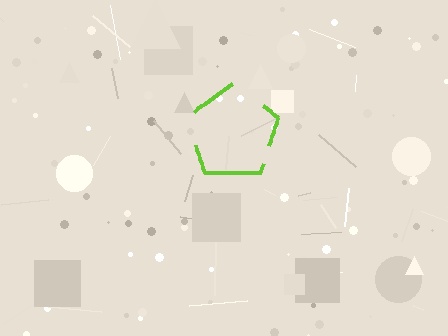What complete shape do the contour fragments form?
The contour fragments form a pentagon.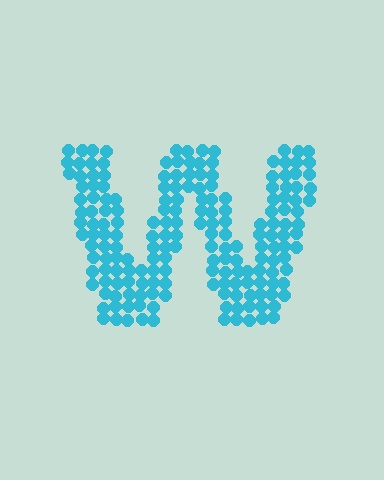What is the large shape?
The large shape is the letter W.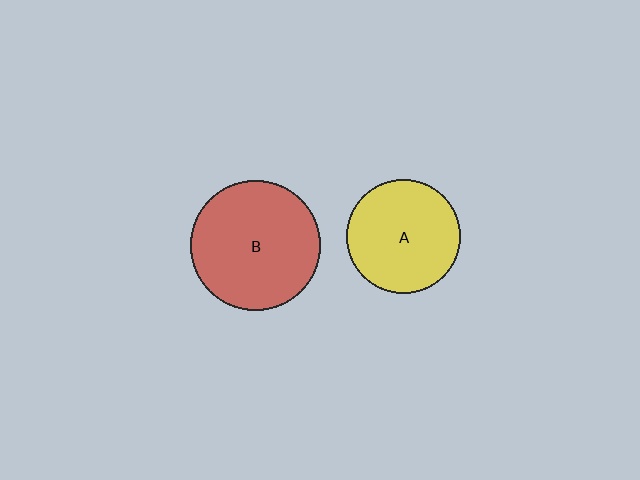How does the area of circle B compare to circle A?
Approximately 1.3 times.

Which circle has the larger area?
Circle B (red).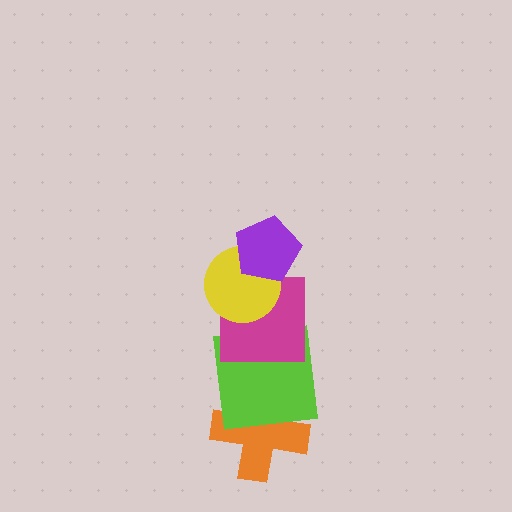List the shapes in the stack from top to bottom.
From top to bottom: the purple pentagon, the yellow circle, the magenta square, the lime square, the orange cross.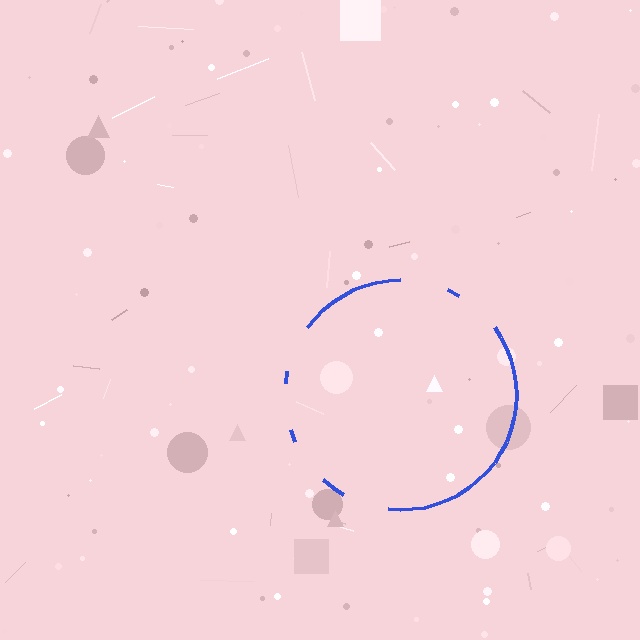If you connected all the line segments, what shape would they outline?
They would outline a circle.